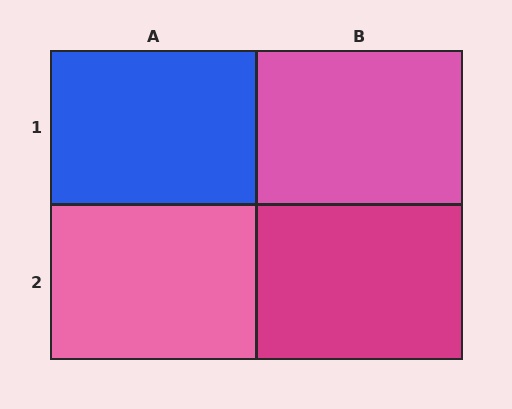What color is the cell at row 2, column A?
Pink.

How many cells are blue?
1 cell is blue.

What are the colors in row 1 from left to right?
Blue, pink.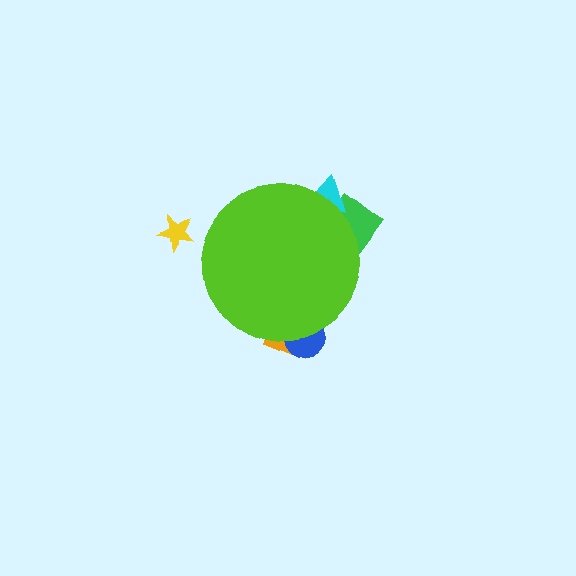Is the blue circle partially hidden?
Yes, the blue circle is partially hidden behind the lime circle.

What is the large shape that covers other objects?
A lime circle.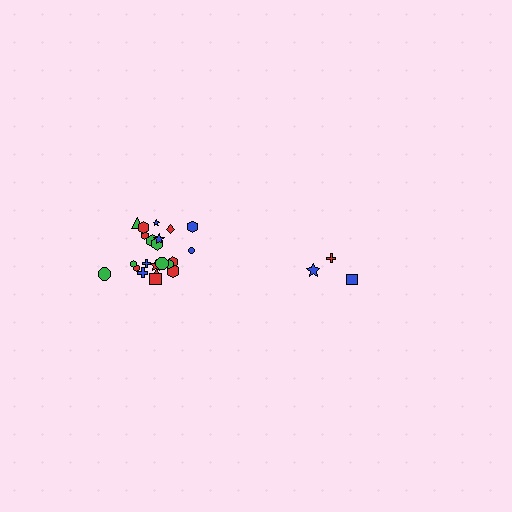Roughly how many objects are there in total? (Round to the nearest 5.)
Roughly 25 objects in total.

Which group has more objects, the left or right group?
The left group.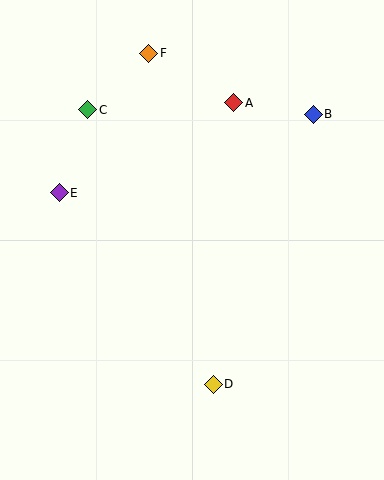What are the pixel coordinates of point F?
Point F is at (149, 53).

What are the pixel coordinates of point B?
Point B is at (313, 114).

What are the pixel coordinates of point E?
Point E is at (59, 193).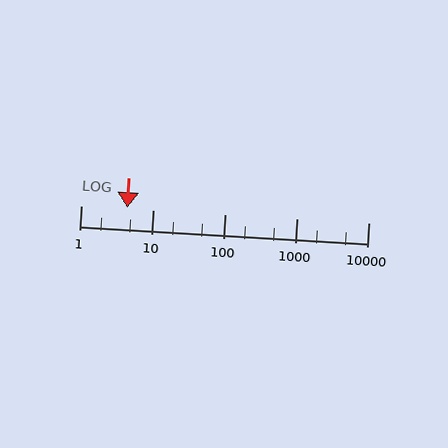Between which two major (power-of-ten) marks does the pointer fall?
The pointer is between 1 and 10.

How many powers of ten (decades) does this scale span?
The scale spans 4 decades, from 1 to 10000.